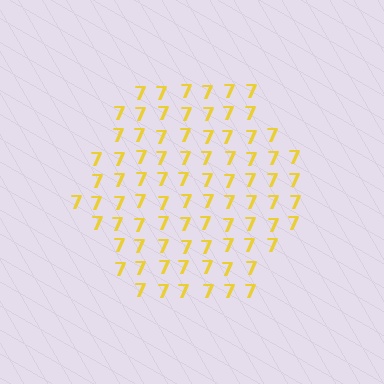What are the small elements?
The small elements are digit 7's.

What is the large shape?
The large shape is a hexagon.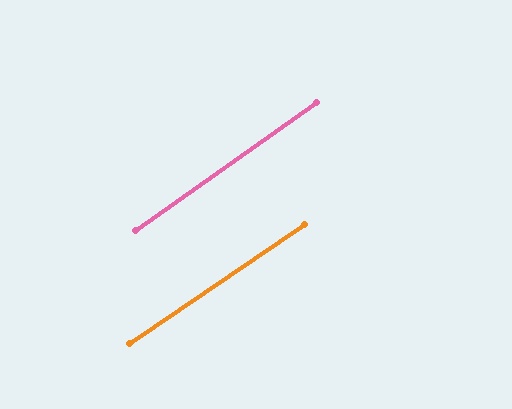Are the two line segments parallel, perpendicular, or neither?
Parallel — their directions differ by only 0.8°.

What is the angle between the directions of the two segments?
Approximately 1 degree.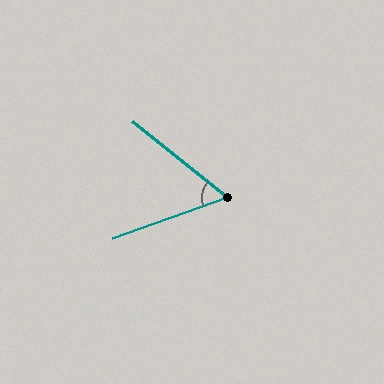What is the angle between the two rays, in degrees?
Approximately 58 degrees.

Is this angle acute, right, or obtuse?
It is acute.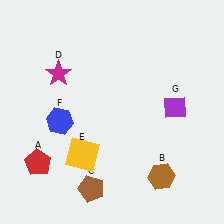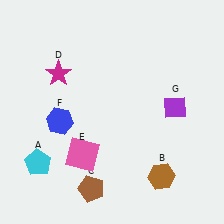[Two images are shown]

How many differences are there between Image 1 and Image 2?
There are 2 differences between the two images.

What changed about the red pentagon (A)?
In Image 1, A is red. In Image 2, it changed to cyan.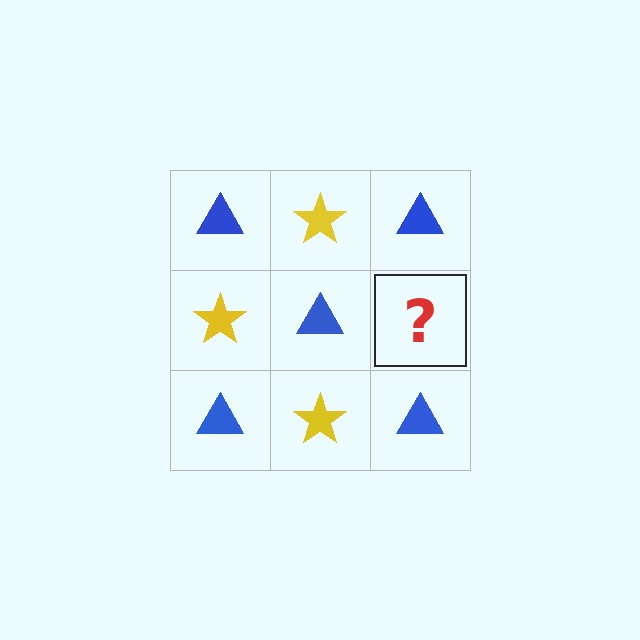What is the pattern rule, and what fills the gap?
The rule is that it alternates blue triangle and yellow star in a checkerboard pattern. The gap should be filled with a yellow star.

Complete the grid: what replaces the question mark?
The question mark should be replaced with a yellow star.